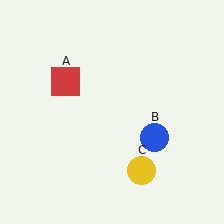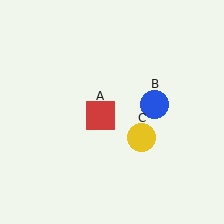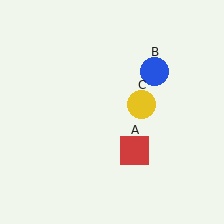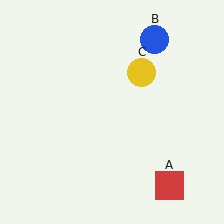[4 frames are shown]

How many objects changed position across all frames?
3 objects changed position: red square (object A), blue circle (object B), yellow circle (object C).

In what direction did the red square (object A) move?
The red square (object A) moved down and to the right.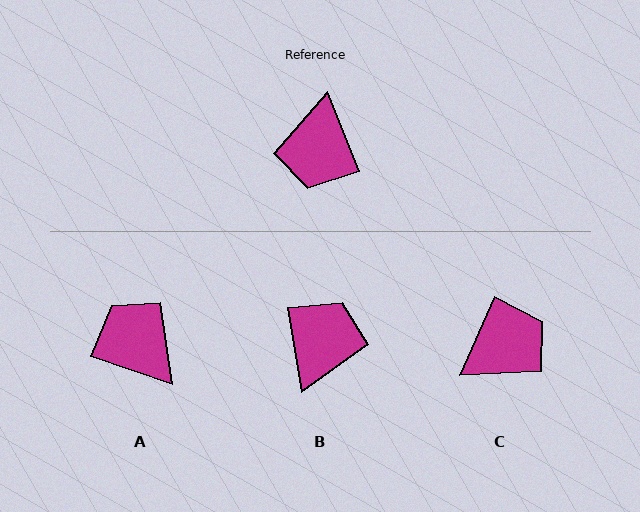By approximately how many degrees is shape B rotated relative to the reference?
Approximately 167 degrees counter-clockwise.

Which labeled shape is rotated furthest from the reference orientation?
B, about 167 degrees away.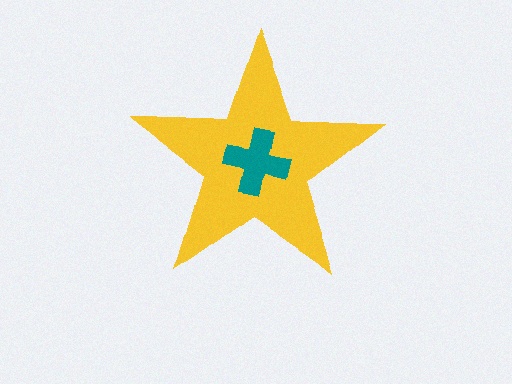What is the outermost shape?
The yellow star.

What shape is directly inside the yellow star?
The teal cross.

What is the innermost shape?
The teal cross.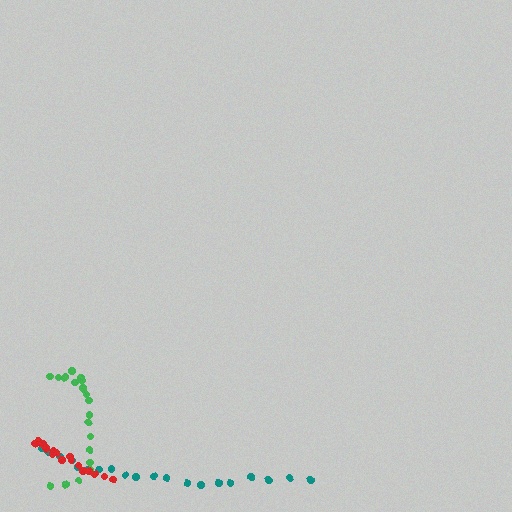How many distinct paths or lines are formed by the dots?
There are 3 distinct paths.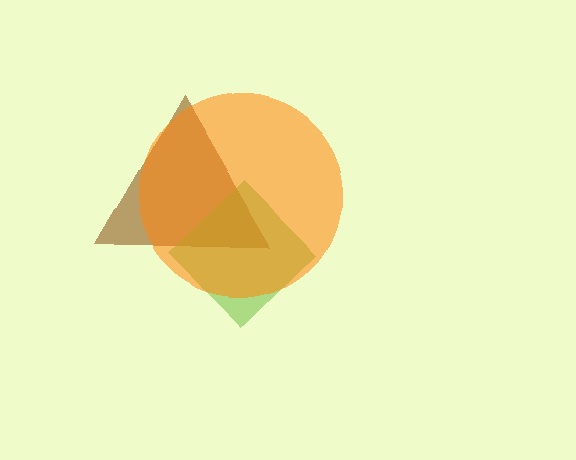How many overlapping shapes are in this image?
There are 3 overlapping shapes in the image.